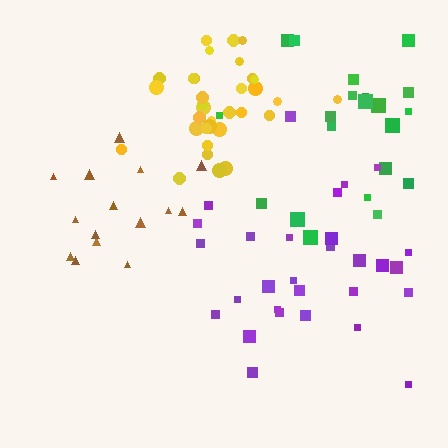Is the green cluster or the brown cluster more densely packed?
Brown.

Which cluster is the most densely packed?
Yellow.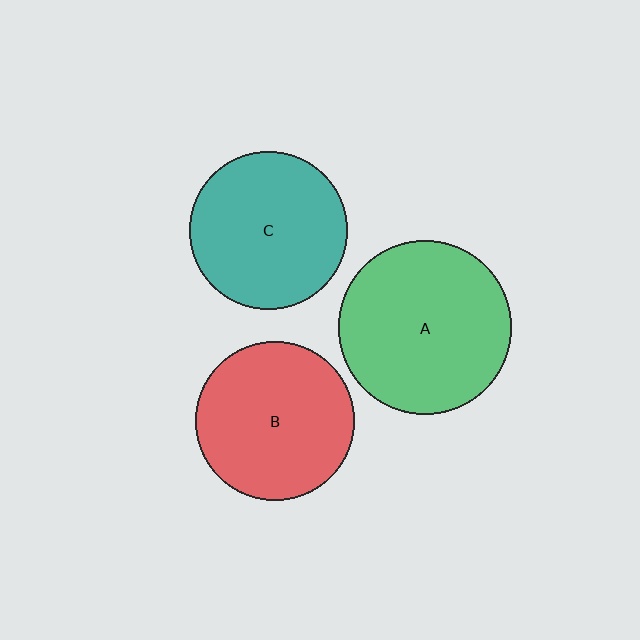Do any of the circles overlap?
No, none of the circles overlap.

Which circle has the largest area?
Circle A (green).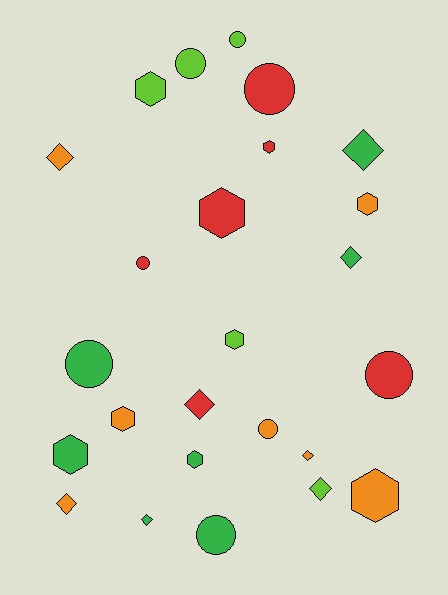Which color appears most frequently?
Green, with 7 objects.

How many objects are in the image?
There are 25 objects.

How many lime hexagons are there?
There are 2 lime hexagons.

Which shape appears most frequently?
Hexagon, with 9 objects.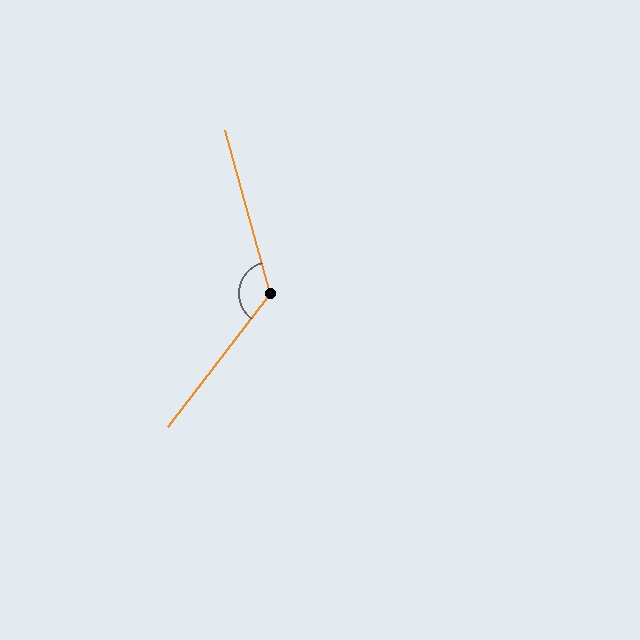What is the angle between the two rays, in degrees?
Approximately 127 degrees.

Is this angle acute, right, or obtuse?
It is obtuse.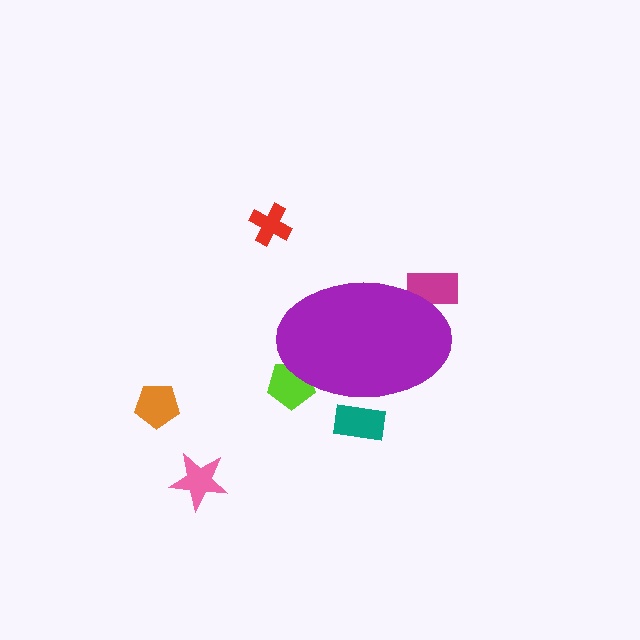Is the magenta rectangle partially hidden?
Yes, the magenta rectangle is partially hidden behind the purple ellipse.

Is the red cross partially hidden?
No, the red cross is fully visible.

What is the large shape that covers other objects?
A purple ellipse.